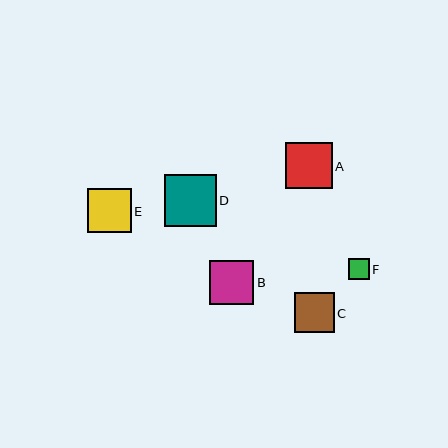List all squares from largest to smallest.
From largest to smallest: D, A, B, E, C, F.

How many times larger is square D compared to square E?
Square D is approximately 1.2 times the size of square E.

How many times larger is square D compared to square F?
Square D is approximately 2.5 times the size of square F.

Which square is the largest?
Square D is the largest with a size of approximately 52 pixels.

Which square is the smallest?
Square F is the smallest with a size of approximately 21 pixels.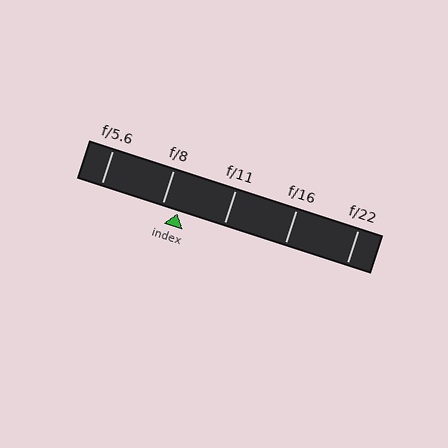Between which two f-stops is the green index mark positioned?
The index mark is between f/8 and f/11.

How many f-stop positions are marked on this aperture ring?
There are 5 f-stop positions marked.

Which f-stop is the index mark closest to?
The index mark is closest to f/8.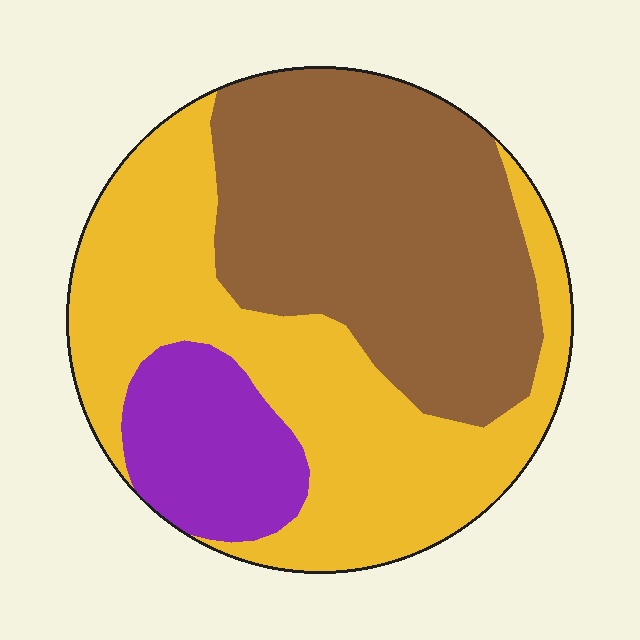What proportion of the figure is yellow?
Yellow takes up between a quarter and a half of the figure.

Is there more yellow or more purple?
Yellow.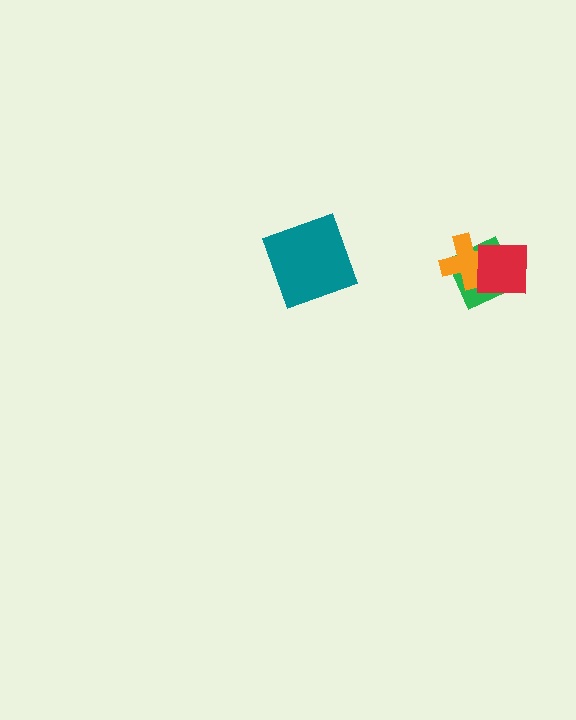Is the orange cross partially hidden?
Yes, it is partially covered by another shape.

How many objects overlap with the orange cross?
2 objects overlap with the orange cross.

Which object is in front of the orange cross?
The red square is in front of the orange cross.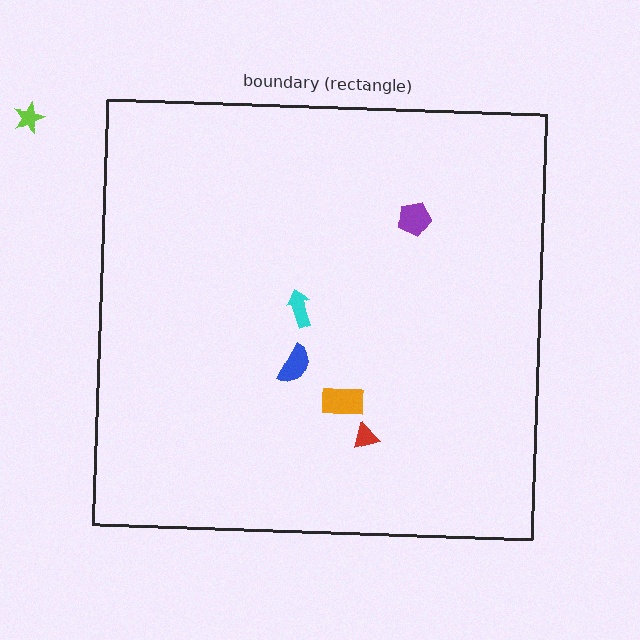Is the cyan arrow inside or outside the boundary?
Inside.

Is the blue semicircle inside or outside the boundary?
Inside.